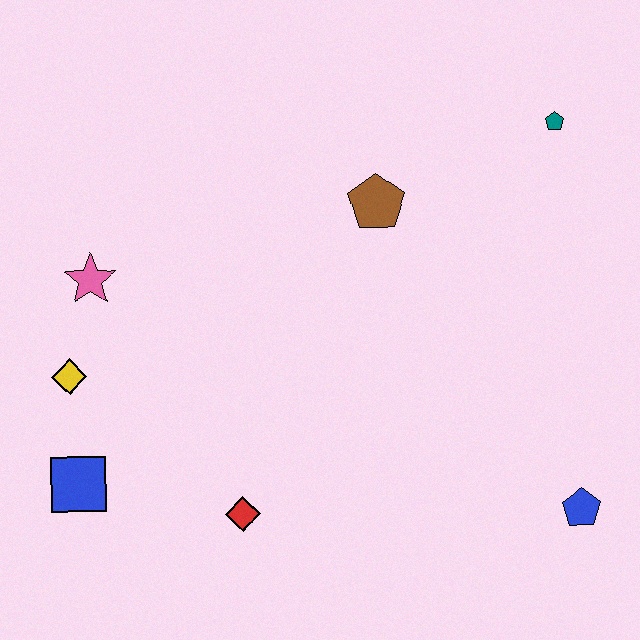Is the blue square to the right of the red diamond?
No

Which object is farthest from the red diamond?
The teal pentagon is farthest from the red diamond.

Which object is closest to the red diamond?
The blue square is closest to the red diamond.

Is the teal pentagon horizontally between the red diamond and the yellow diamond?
No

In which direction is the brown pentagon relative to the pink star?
The brown pentagon is to the right of the pink star.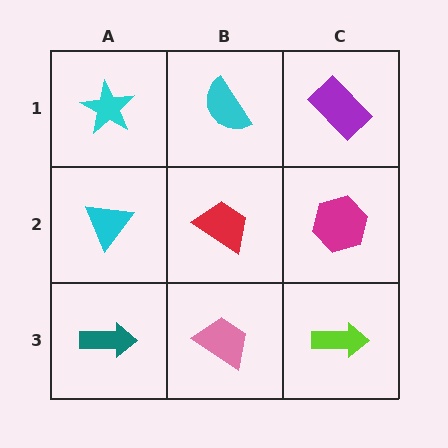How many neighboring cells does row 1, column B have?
3.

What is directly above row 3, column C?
A magenta hexagon.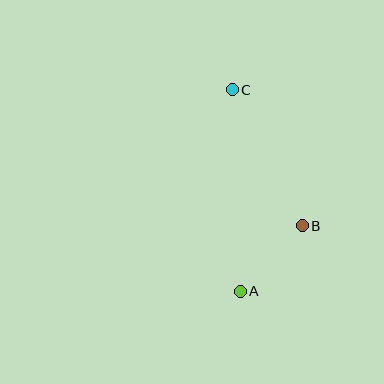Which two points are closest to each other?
Points A and B are closest to each other.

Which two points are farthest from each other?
Points A and C are farthest from each other.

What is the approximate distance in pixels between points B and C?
The distance between B and C is approximately 153 pixels.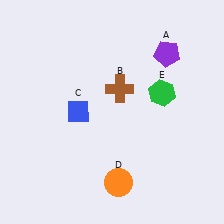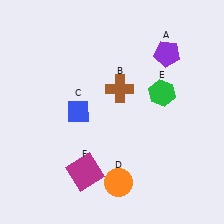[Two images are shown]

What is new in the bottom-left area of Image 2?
A magenta square (F) was added in the bottom-left area of Image 2.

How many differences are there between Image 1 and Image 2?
There is 1 difference between the two images.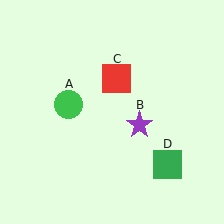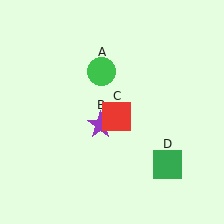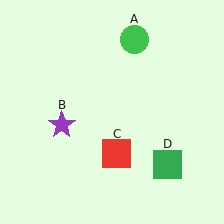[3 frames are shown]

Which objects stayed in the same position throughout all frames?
Green square (object D) remained stationary.